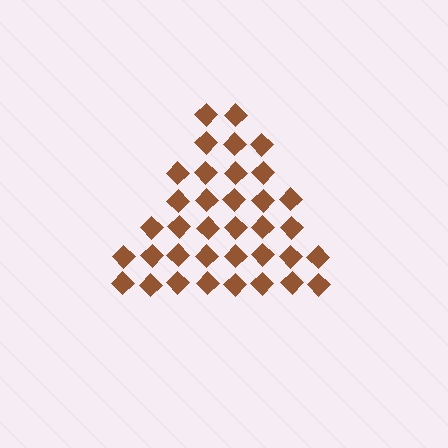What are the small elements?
The small elements are diamonds.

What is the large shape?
The large shape is a triangle.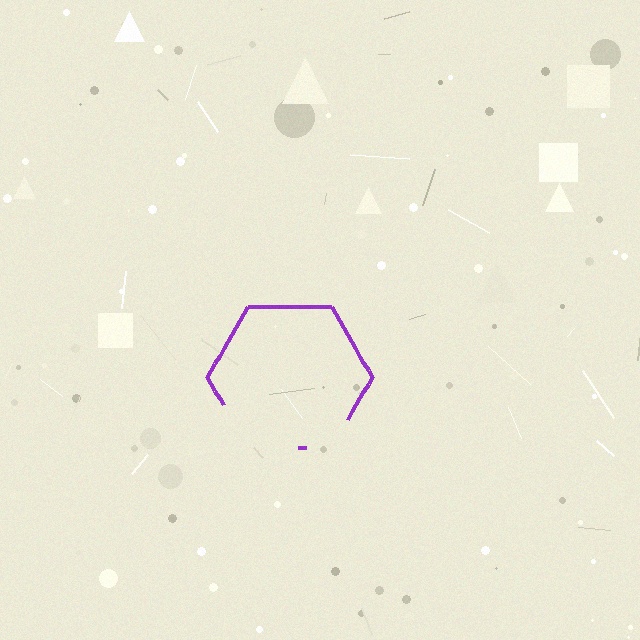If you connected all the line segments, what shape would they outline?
They would outline a hexagon.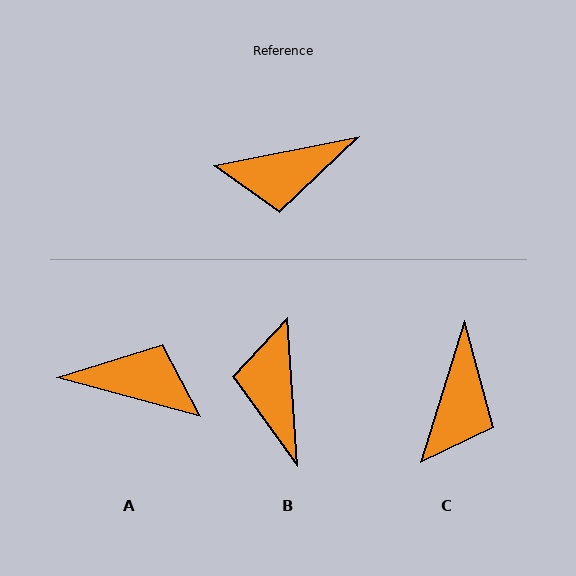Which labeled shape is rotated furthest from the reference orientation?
A, about 154 degrees away.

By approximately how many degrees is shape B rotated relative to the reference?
Approximately 98 degrees clockwise.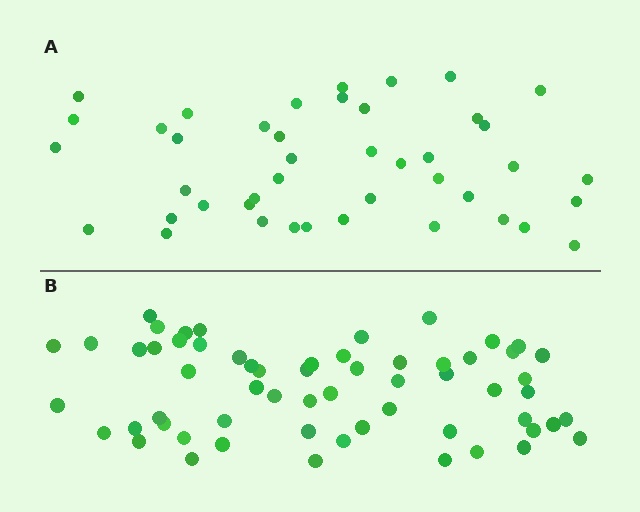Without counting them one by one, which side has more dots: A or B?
Region B (the bottom region) has more dots.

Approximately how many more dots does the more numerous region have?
Region B has approximately 15 more dots than region A.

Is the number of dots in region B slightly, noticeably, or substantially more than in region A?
Region B has noticeably more, but not dramatically so. The ratio is roughly 1.4 to 1.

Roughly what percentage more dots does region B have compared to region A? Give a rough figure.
About 40% more.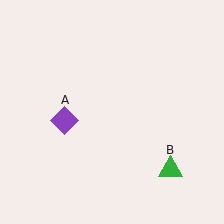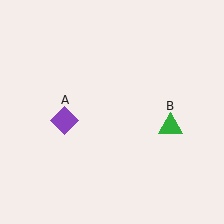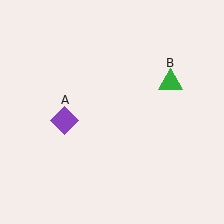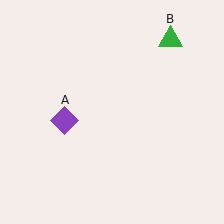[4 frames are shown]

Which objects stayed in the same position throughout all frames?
Purple diamond (object A) remained stationary.